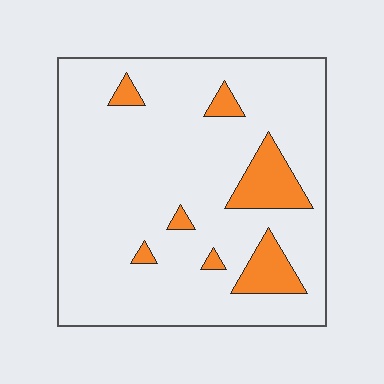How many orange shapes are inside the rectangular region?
7.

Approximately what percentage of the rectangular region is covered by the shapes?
Approximately 10%.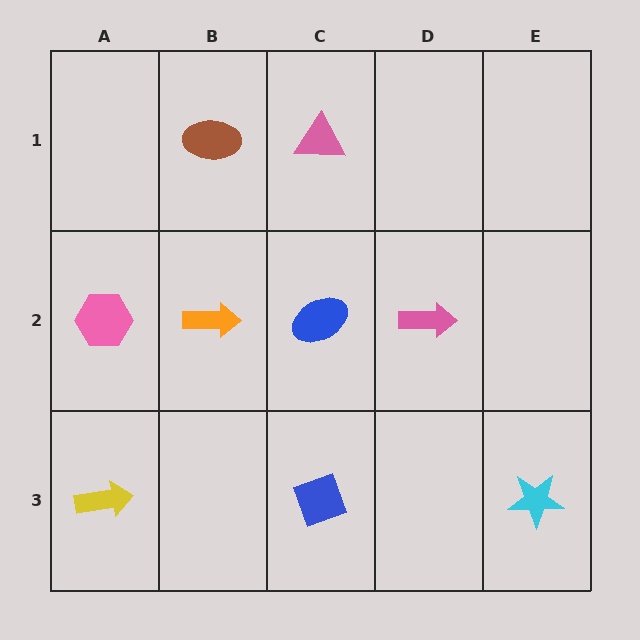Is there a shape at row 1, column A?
No, that cell is empty.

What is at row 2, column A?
A pink hexagon.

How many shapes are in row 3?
3 shapes.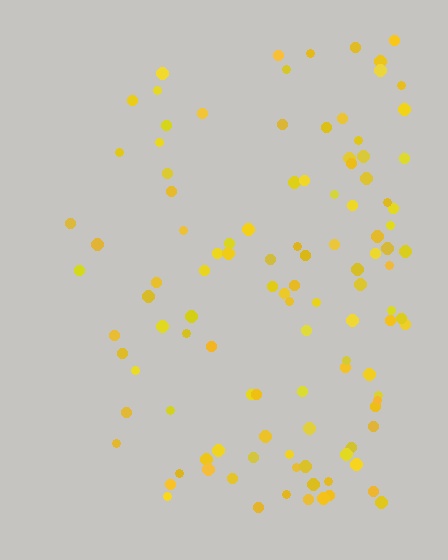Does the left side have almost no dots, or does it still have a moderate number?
Still a moderate number, just noticeably fewer than the right.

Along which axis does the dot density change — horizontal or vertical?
Horizontal.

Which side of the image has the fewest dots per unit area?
The left.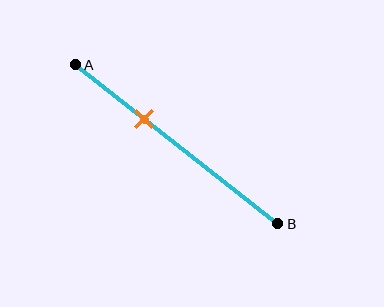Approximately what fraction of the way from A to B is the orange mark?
The orange mark is approximately 35% of the way from A to B.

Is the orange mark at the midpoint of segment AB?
No, the mark is at about 35% from A, not at the 50% midpoint.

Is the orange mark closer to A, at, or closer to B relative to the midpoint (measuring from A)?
The orange mark is closer to point A than the midpoint of segment AB.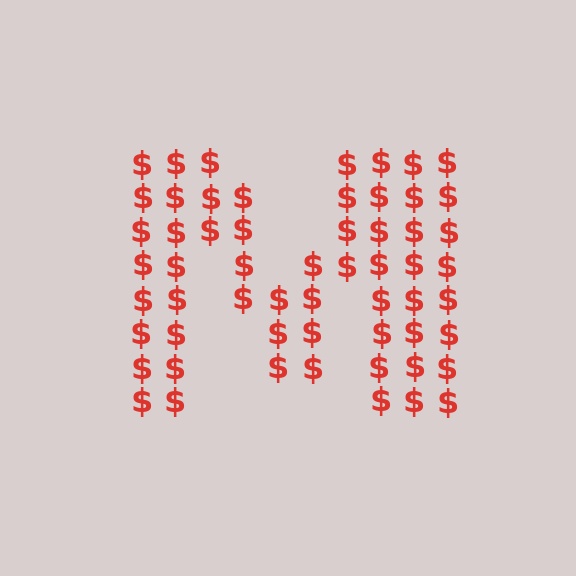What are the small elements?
The small elements are dollar signs.